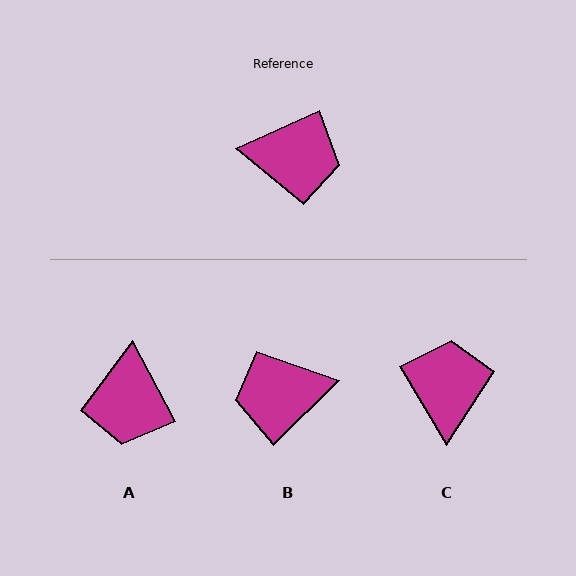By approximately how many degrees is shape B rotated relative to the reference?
Approximately 160 degrees clockwise.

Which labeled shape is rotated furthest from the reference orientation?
B, about 160 degrees away.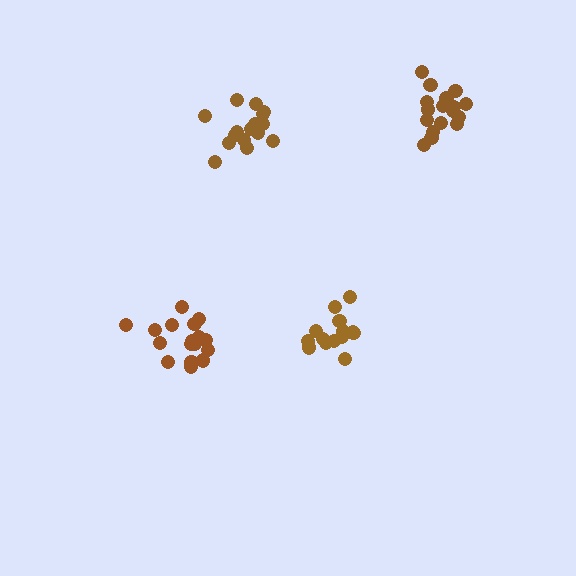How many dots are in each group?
Group 1: 18 dots, Group 2: 16 dots, Group 3: 14 dots, Group 4: 17 dots (65 total).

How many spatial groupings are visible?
There are 4 spatial groupings.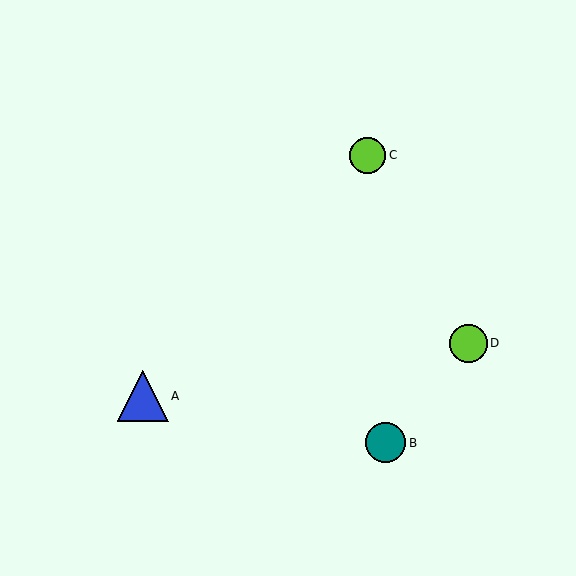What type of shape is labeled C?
Shape C is a lime circle.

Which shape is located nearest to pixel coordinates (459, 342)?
The lime circle (labeled D) at (468, 343) is nearest to that location.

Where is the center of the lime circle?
The center of the lime circle is at (468, 343).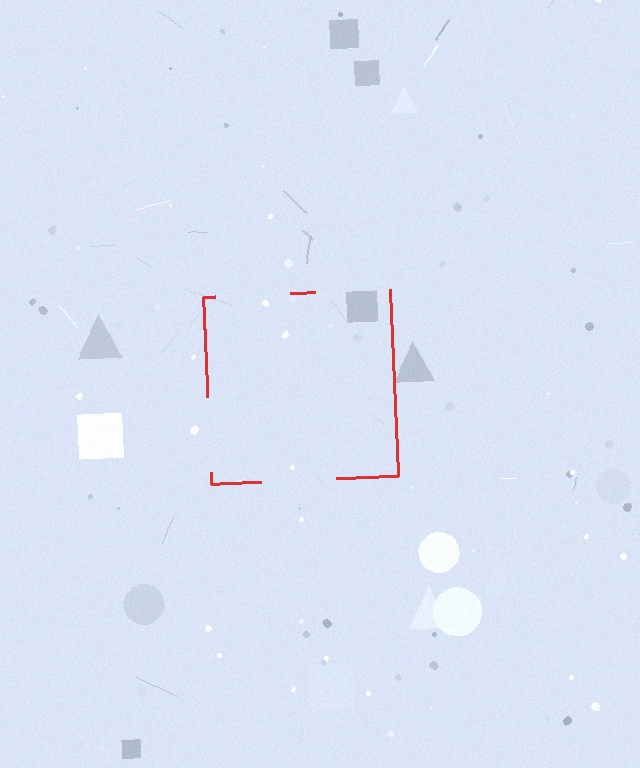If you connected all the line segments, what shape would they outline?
They would outline a square.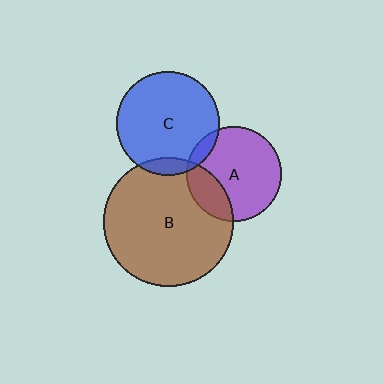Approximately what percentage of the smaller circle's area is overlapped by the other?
Approximately 10%.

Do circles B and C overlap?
Yes.